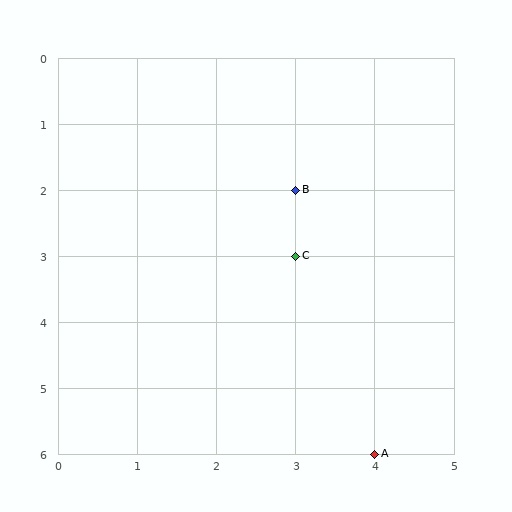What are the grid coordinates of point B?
Point B is at grid coordinates (3, 2).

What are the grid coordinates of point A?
Point A is at grid coordinates (4, 6).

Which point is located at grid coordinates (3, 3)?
Point C is at (3, 3).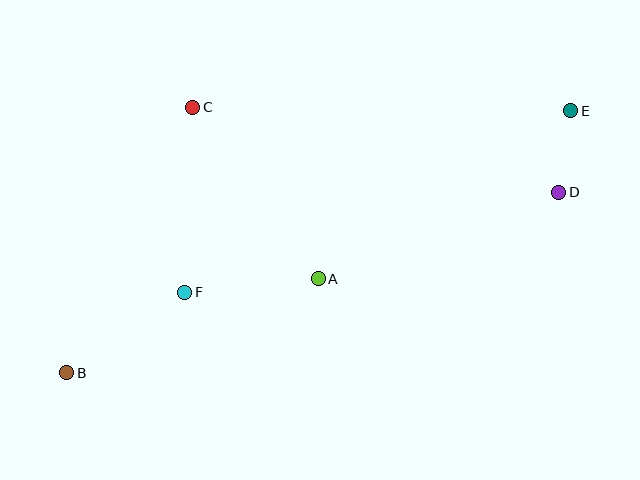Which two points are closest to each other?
Points D and E are closest to each other.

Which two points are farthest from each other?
Points B and E are farthest from each other.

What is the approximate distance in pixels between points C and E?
The distance between C and E is approximately 378 pixels.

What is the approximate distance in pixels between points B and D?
The distance between B and D is approximately 524 pixels.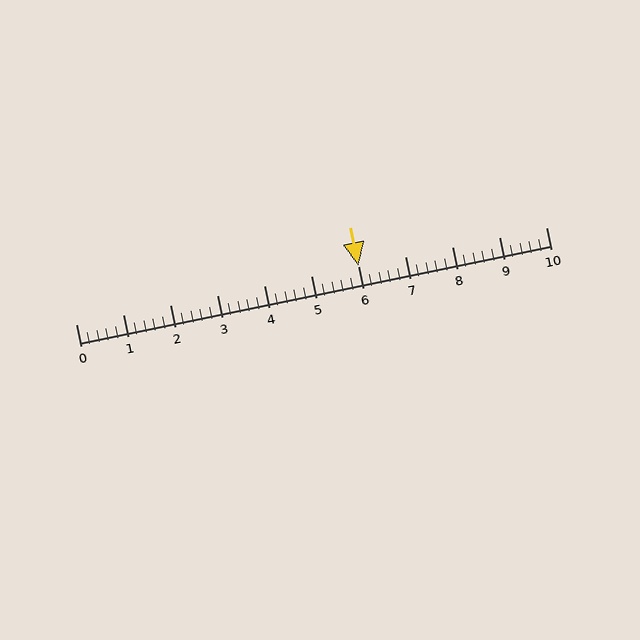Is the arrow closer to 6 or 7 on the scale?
The arrow is closer to 6.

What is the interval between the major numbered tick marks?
The major tick marks are spaced 1 units apart.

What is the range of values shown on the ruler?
The ruler shows values from 0 to 10.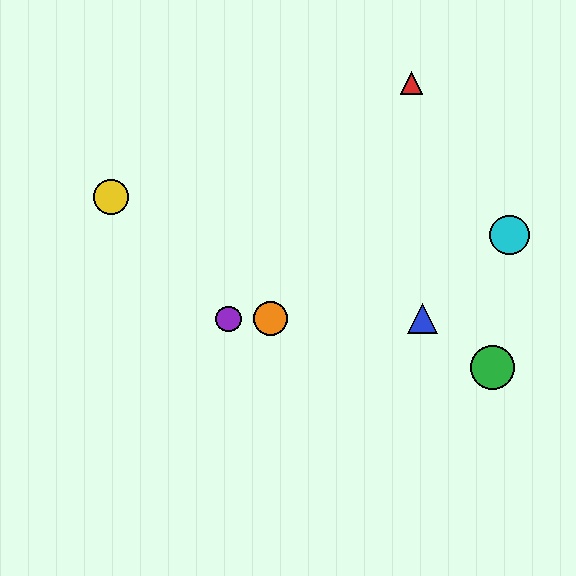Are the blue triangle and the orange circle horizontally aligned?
Yes, both are at y≈319.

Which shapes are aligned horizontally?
The blue triangle, the purple circle, the orange circle are aligned horizontally.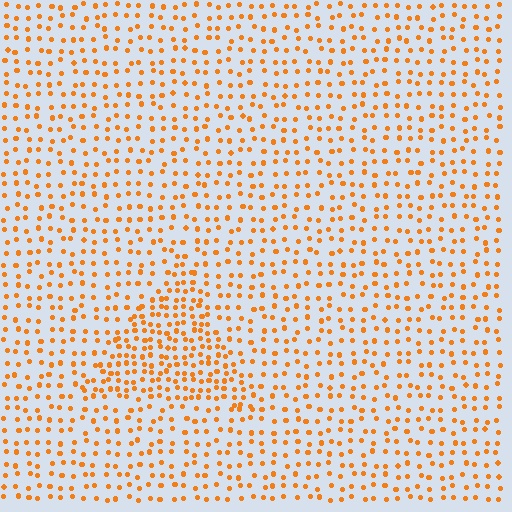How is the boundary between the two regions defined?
The boundary is defined by a change in element density (approximately 1.9x ratio). All elements are the same color, size, and shape.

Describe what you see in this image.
The image contains small orange elements arranged at two different densities. A triangle-shaped region is visible where the elements are more densely packed than the surrounding area.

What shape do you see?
I see a triangle.